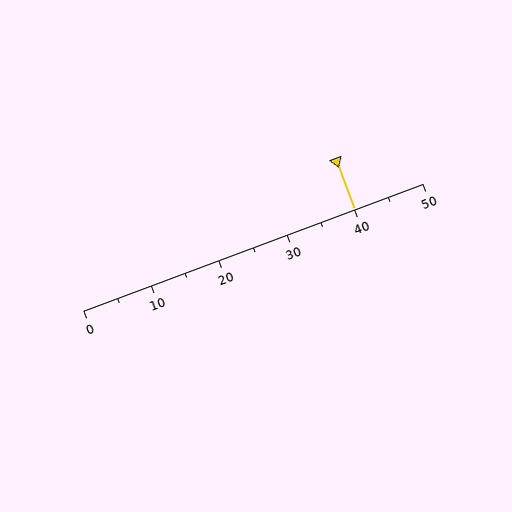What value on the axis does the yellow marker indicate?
The marker indicates approximately 40.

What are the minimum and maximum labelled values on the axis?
The axis runs from 0 to 50.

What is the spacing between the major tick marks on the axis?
The major ticks are spaced 10 apart.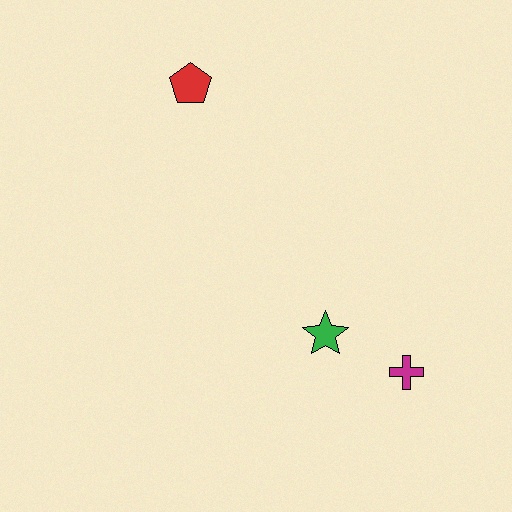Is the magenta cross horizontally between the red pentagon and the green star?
No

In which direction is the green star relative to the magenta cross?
The green star is to the left of the magenta cross.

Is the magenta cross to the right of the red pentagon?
Yes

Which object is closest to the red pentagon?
The green star is closest to the red pentagon.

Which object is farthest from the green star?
The red pentagon is farthest from the green star.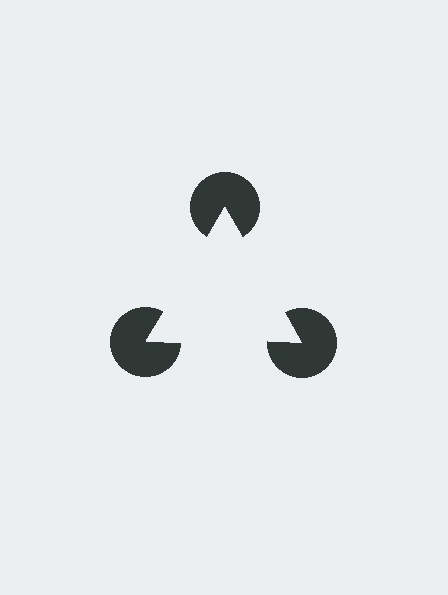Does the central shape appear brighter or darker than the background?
It typically appears slightly brighter than the background, even though no actual brightness change is drawn.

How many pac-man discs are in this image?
There are 3 — one at each vertex of the illusory triangle.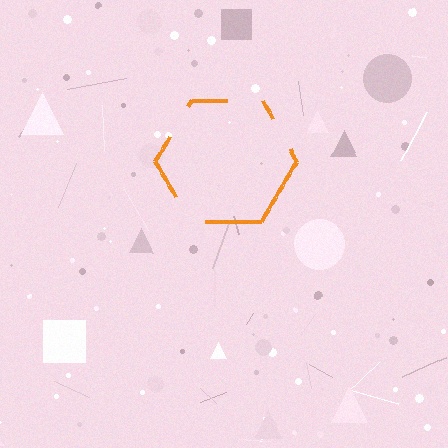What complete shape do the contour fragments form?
The contour fragments form a hexagon.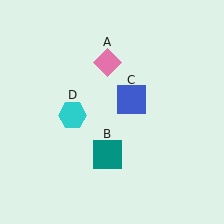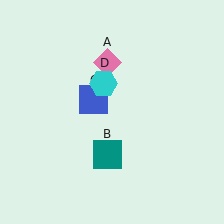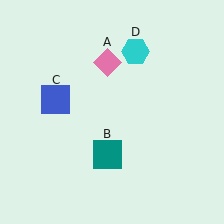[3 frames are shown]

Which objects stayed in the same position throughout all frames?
Pink diamond (object A) and teal square (object B) remained stationary.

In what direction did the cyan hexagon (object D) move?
The cyan hexagon (object D) moved up and to the right.